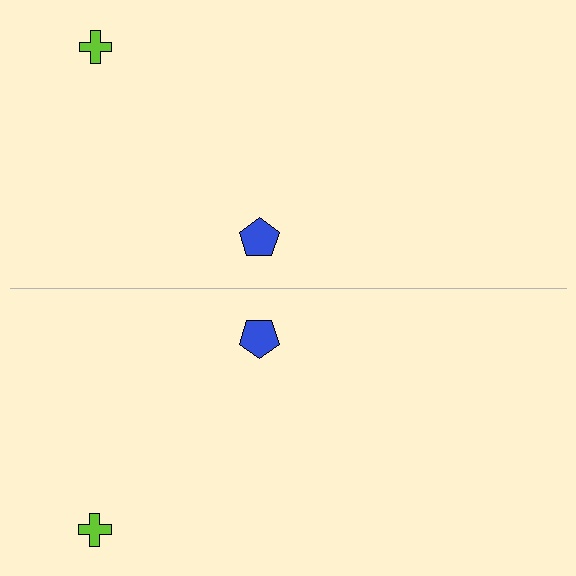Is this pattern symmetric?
Yes, this pattern has bilateral (reflection) symmetry.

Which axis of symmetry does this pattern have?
The pattern has a horizontal axis of symmetry running through the center of the image.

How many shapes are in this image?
There are 4 shapes in this image.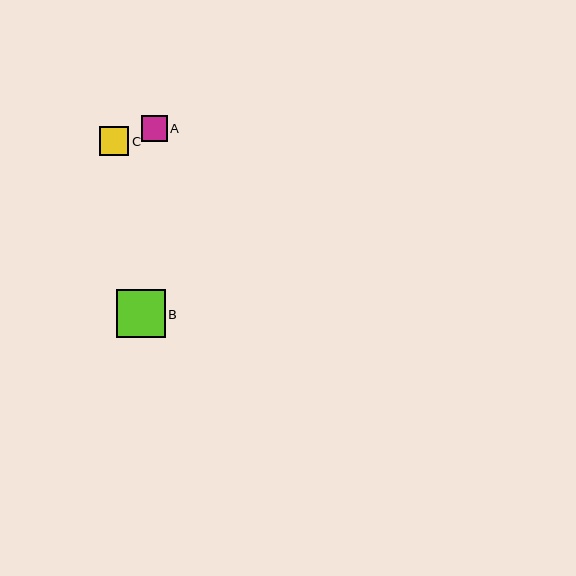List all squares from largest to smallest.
From largest to smallest: B, C, A.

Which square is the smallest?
Square A is the smallest with a size of approximately 26 pixels.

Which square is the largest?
Square B is the largest with a size of approximately 48 pixels.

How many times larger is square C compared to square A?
Square C is approximately 1.1 times the size of square A.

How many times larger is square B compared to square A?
Square B is approximately 1.9 times the size of square A.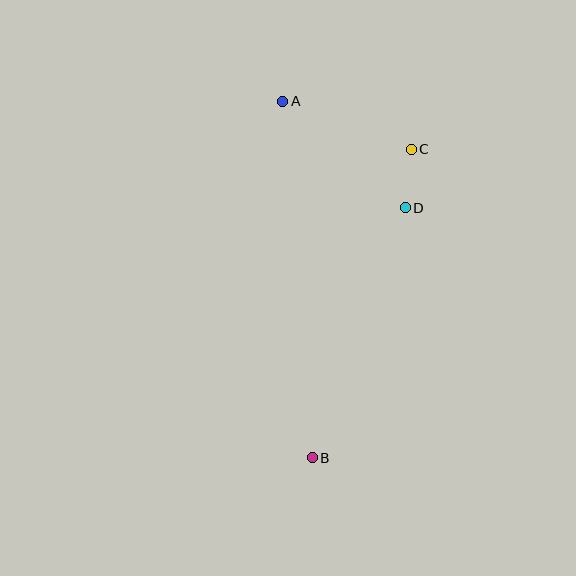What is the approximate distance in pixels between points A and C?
The distance between A and C is approximately 137 pixels.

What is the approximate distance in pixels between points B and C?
The distance between B and C is approximately 324 pixels.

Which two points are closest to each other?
Points C and D are closest to each other.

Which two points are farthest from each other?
Points A and B are farthest from each other.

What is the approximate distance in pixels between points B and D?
The distance between B and D is approximately 267 pixels.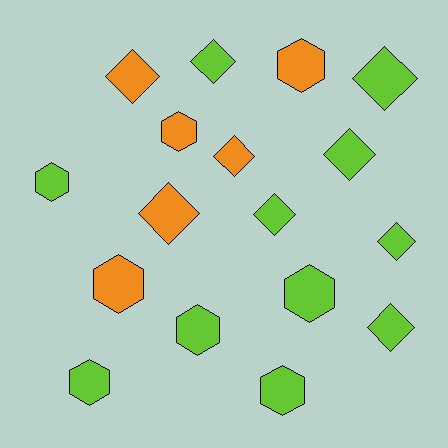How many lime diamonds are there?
There are 6 lime diamonds.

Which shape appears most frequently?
Diamond, with 9 objects.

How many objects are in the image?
There are 17 objects.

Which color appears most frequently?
Lime, with 11 objects.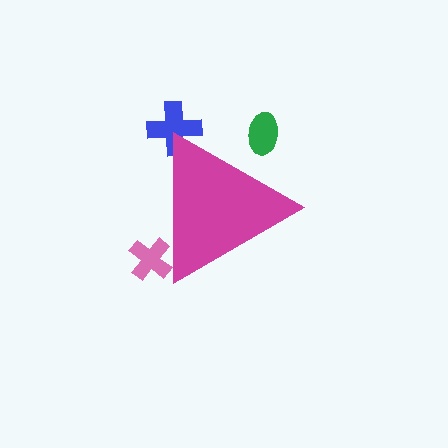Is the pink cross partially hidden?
Yes, the pink cross is partially hidden behind the magenta triangle.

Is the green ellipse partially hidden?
Yes, the green ellipse is partially hidden behind the magenta triangle.